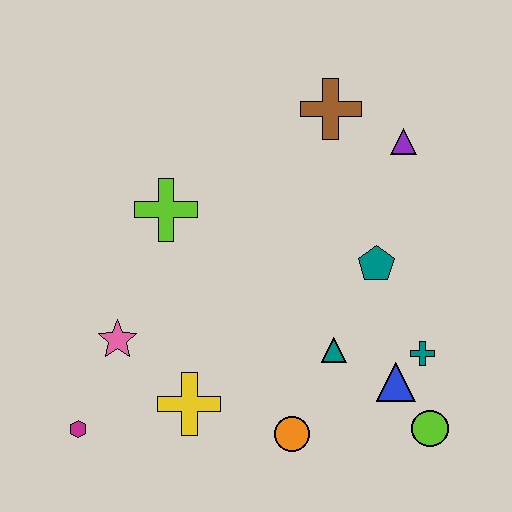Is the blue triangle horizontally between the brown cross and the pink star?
No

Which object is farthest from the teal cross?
The magenta hexagon is farthest from the teal cross.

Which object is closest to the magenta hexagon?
The pink star is closest to the magenta hexagon.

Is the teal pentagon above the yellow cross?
Yes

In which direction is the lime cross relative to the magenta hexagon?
The lime cross is above the magenta hexagon.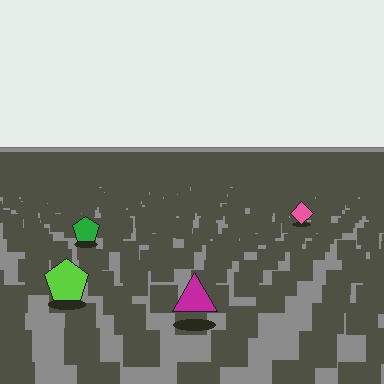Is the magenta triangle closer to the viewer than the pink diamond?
Yes. The magenta triangle is closer — you can tell from the texture gradient: the ground texture is coarser near it.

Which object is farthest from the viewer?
The pink diamond is farthest from the viewer. It appears smaller and the ground texture around it is denser.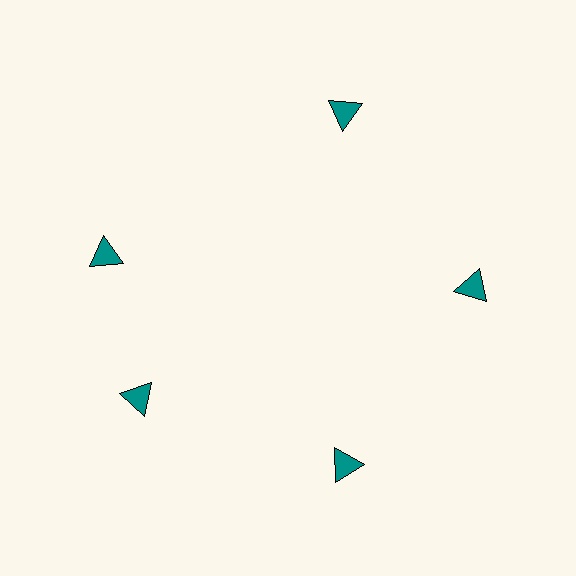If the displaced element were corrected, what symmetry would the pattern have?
It would have 5-fold rotational symmetry — the pattern would map onto itself every 72 degrees.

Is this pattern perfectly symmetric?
No. The 5 teal triangles are arranged in a ring, but one element near the 10 o'clock position is rotated out of alignment along the ring, breaking the 5-fold rotational symmetry.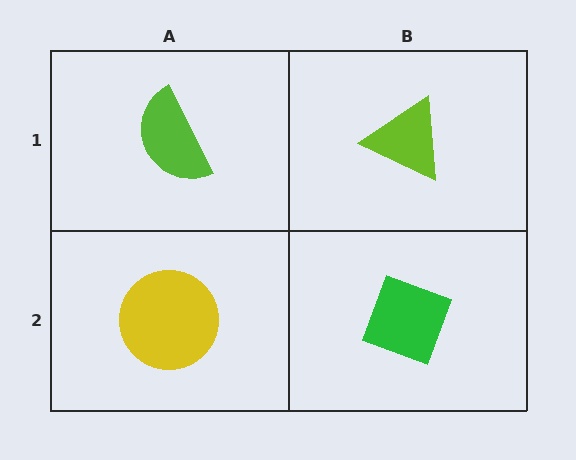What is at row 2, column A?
A yellow circle.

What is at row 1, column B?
A lime triangle.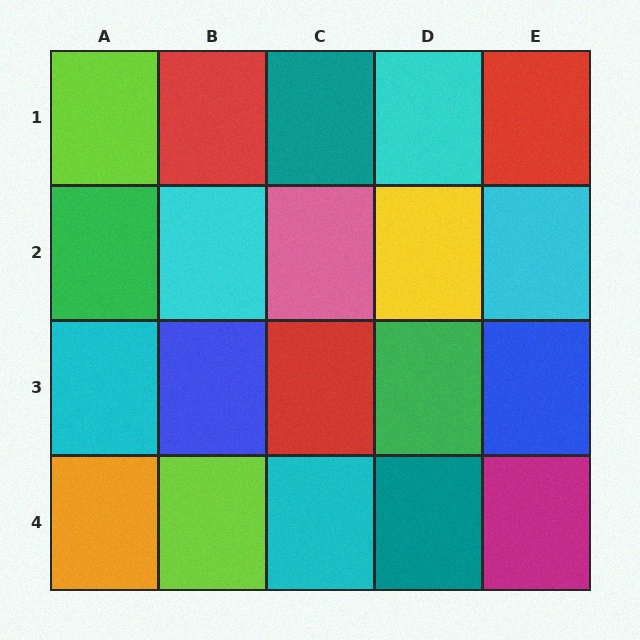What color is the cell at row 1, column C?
Teal.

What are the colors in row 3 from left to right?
Cyan, blue, red, green, blue.